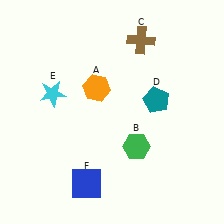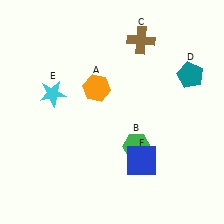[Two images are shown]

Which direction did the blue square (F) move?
The blue square (F) moved right.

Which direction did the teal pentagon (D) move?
The teal pentagon (D) moved right.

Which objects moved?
The objects that moved are: the teal pentagon (D), the blue square (F).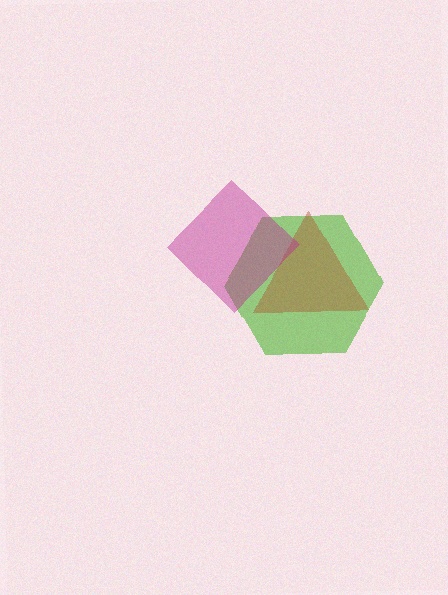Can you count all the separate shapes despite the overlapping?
Yes, there are 3 separate shapes.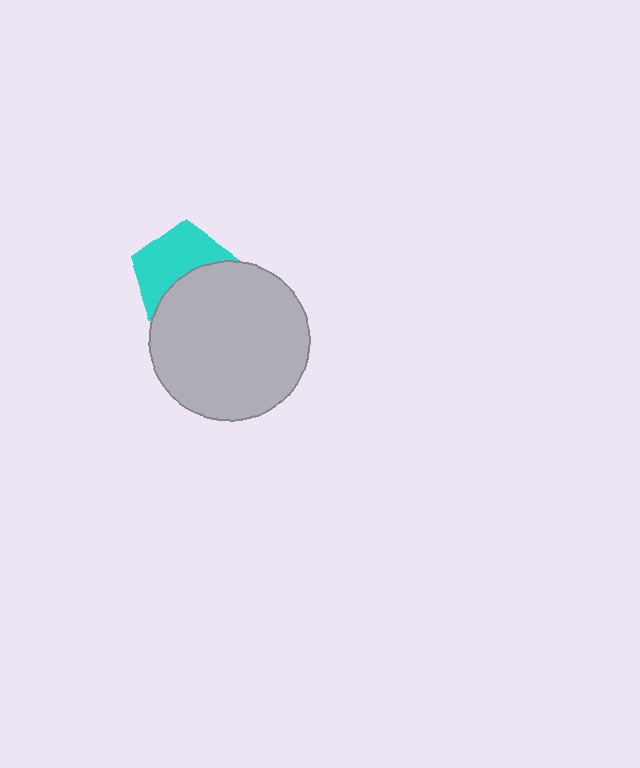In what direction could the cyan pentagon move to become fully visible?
The cyan pentagon could move up. That would shift it out from behind the light gray circle entirely.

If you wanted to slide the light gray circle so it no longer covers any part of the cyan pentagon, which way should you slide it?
Slide it down — that is the most direct way to separate the two shapes.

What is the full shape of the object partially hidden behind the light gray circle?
The partially hidden object is a cyan pentagon.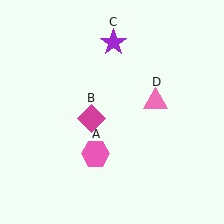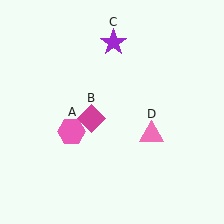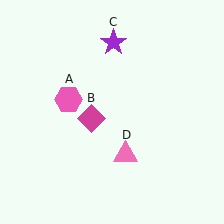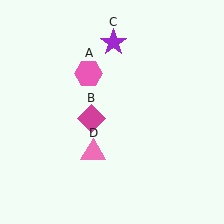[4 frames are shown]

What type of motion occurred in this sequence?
The pink hexagon (object A), pink triangle (object D) rotated clockwise around the center of the scene.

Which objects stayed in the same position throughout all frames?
Magenta diamond (object B) and purple star (object C) remained stationary.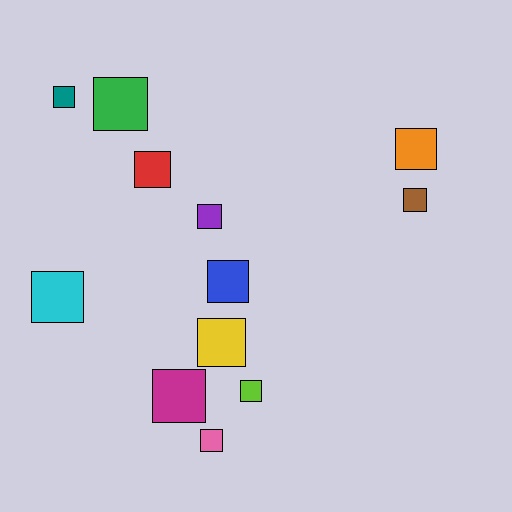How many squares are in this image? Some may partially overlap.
There are 12 squares.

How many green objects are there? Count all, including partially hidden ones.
There is 1 green object.